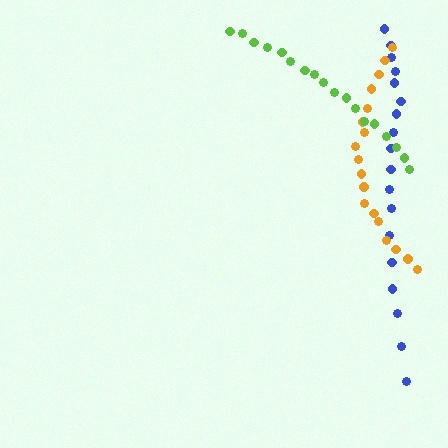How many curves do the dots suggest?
There are 3 distinct paths.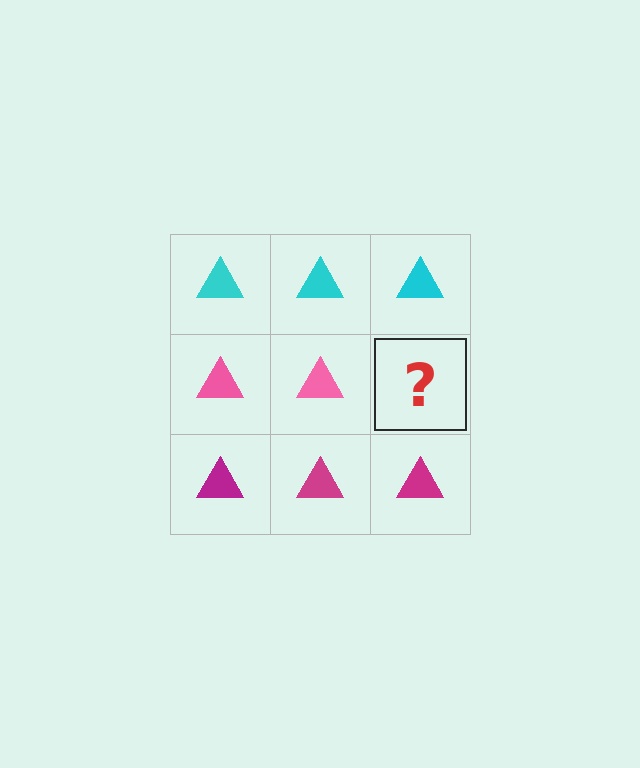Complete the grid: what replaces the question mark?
The question mark should be replaced with a pink triangle.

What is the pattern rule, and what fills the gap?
The rule is that each row has a consistent color. The gap should be filled with a pink triangle.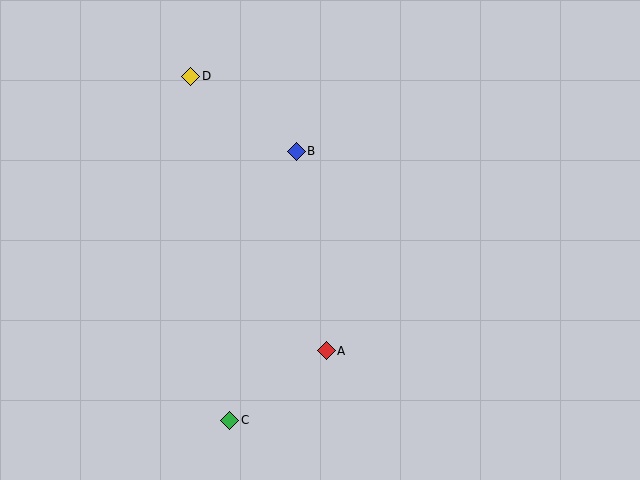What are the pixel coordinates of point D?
Point D is at (191, 76).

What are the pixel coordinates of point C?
Point C is at (230, 420).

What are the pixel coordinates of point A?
Point A is at (326, 351).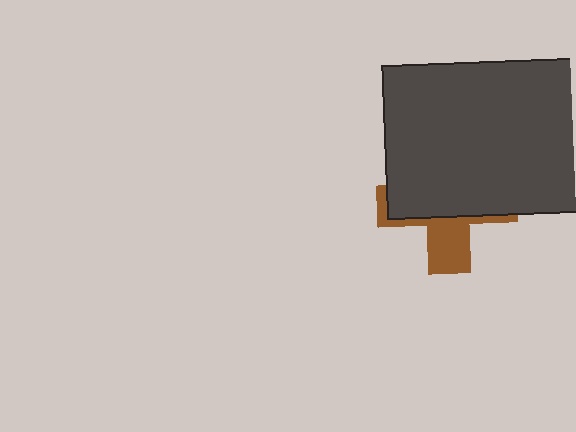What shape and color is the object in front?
The object in front is a dark gray rectangle.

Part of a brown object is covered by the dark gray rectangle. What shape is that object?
It is a cross.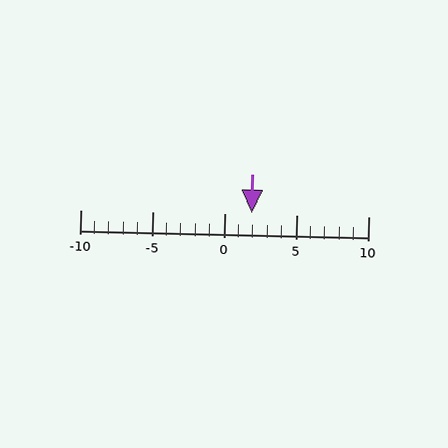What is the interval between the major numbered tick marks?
The major tick marks are spaced 5 units apart.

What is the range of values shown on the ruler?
The ruler shows values from -10 to 10.